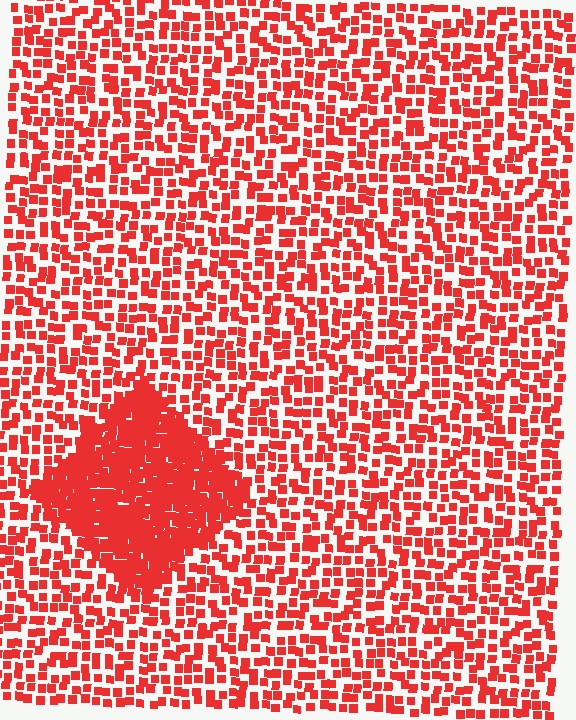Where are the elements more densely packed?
The elements are more densely packed inside the diamond boundary.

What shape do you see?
I see a diamond.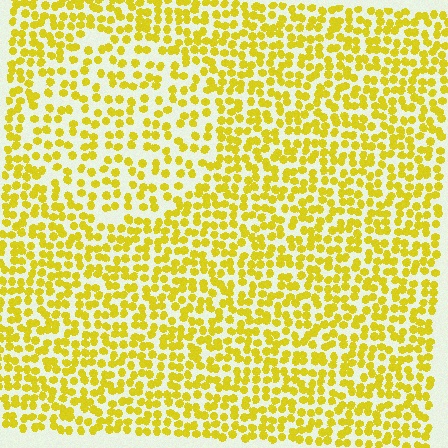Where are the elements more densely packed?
The elements are more densely packed outside the circle boundary.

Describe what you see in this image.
The image contains small yellow elements arranged at two different densities. A circle-shaped region is visible where the elements are less densely packed than the surrounding area.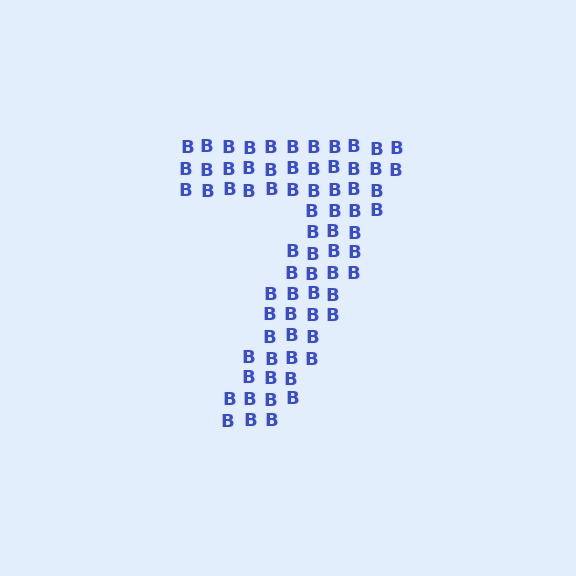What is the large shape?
The large shape is the digit 7.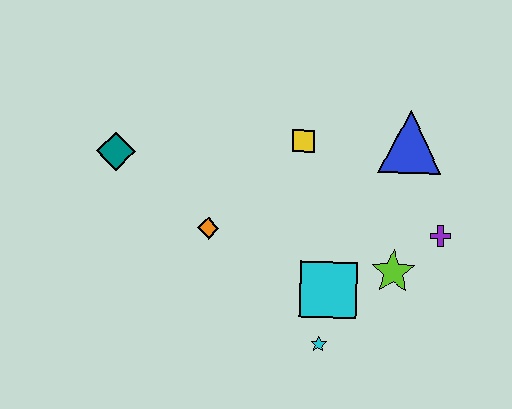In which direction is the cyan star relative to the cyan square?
The cyan star is below the cyan square.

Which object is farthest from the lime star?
The teal diamond is farthest from the lime star.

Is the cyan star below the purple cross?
Yes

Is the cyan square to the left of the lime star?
Yes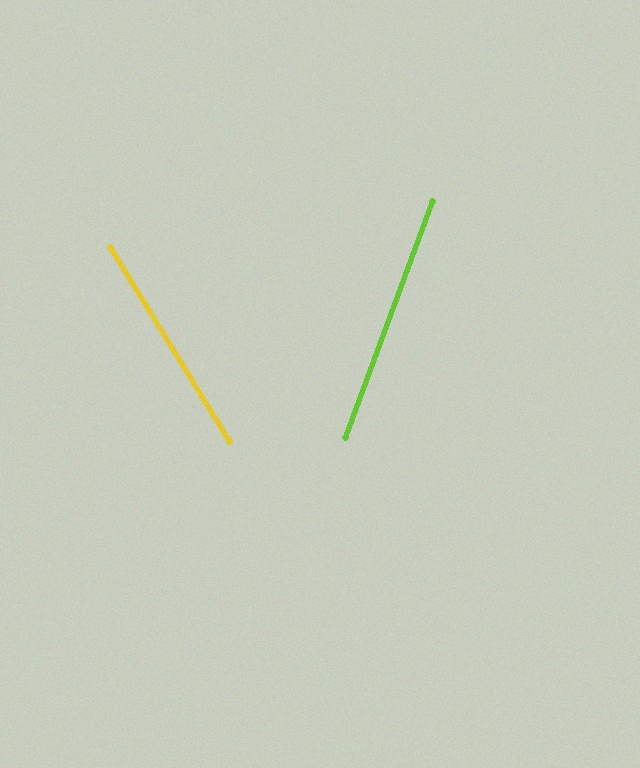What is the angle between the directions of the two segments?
Approximately 52 degrees.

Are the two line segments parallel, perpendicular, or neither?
Neither parallel nor perpendicular — they differ by about 52°.